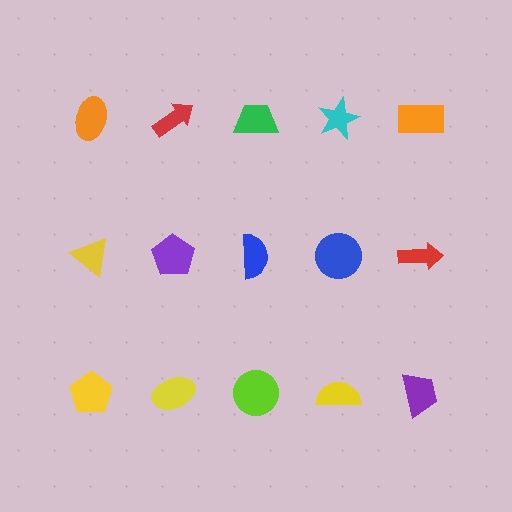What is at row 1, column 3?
A green trapezoid.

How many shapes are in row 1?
5 shapes.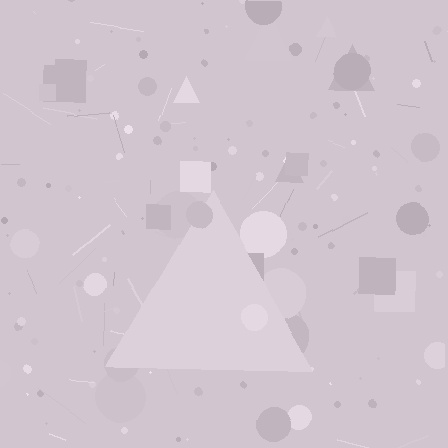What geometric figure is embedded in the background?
A triangle is embedded in the background.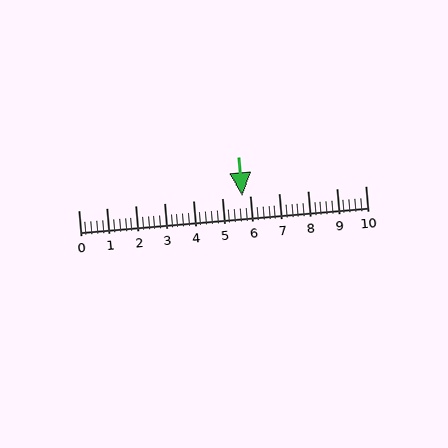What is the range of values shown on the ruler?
The ruler shows values from 0 to 10.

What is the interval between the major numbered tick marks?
The major tick marks are spaced 1 units apart.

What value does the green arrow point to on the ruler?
The green arrow points to approximately 5.7.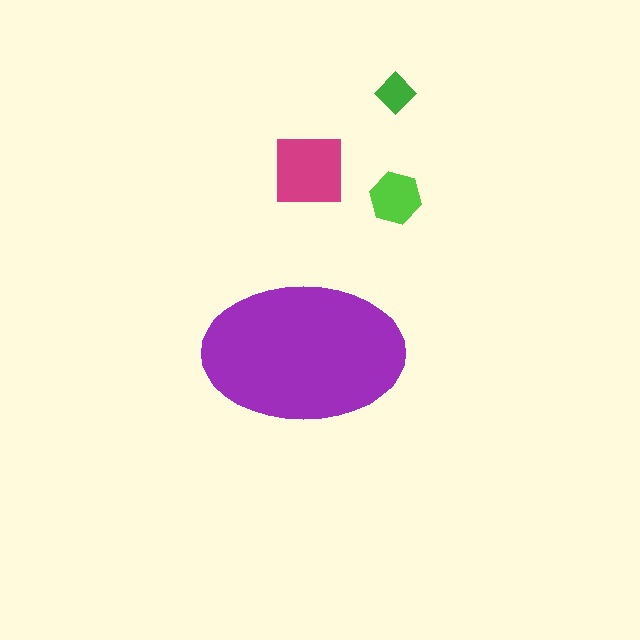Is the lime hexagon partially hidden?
No, the lime hexagon is fully visible.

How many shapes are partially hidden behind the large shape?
0 shapes are partially hidden.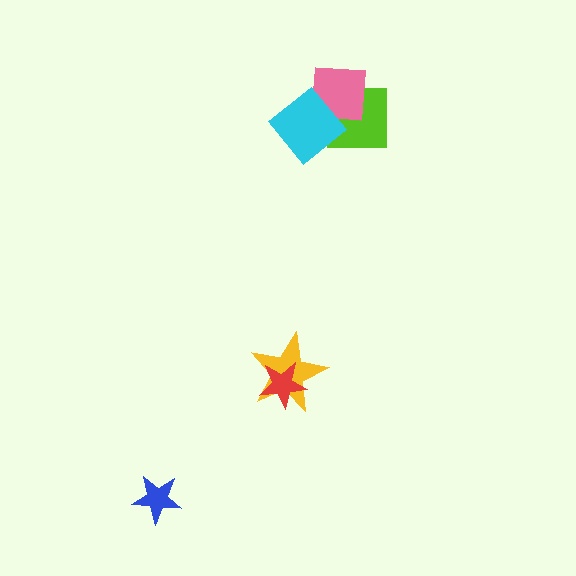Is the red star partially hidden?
No, no other shape covers it.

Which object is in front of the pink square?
The cyan diamond is in front of the pink square.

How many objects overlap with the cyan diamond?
2 objects overlap with the cyan diamond.